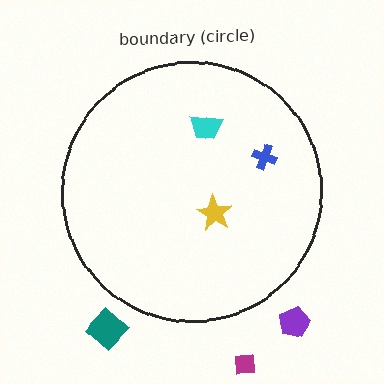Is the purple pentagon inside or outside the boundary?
Outside.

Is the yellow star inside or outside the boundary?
Inside.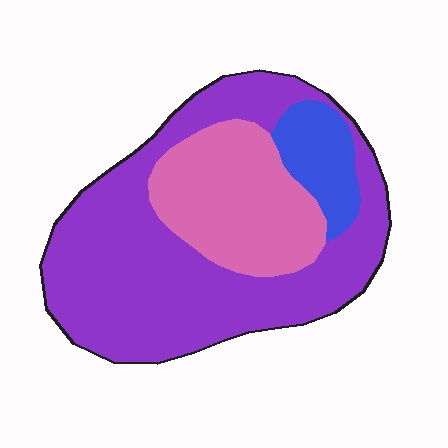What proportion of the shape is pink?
Pink covers 27% of the shape.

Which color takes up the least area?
Blue, at roughly 10%.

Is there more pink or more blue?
Pink.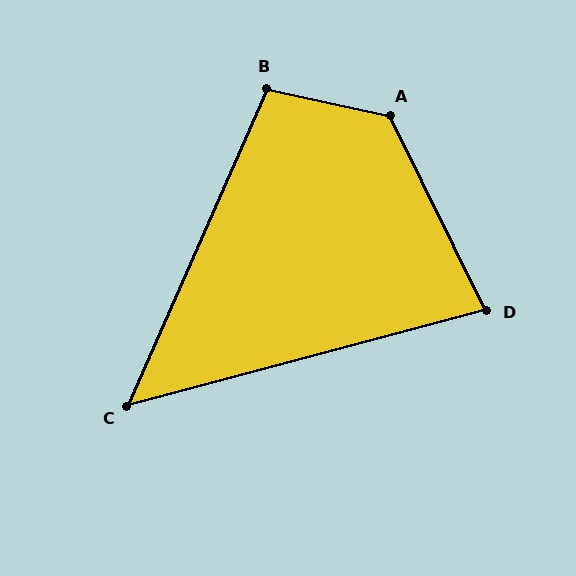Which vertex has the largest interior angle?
A, at approximately 129 degrees.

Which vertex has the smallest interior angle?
C, at approximately 51 degrees.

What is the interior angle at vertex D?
Approximately 78 degrees (acute).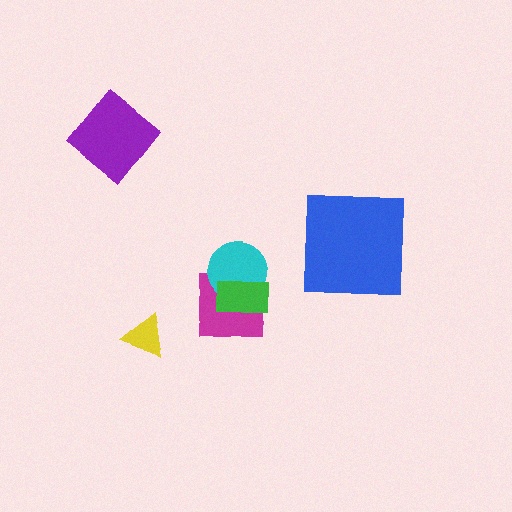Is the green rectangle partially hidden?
No, no other shape covers it.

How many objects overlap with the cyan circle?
2 objects overlap with the cyan circle.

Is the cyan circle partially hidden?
Yes, it is partially covered by another shape.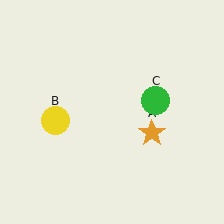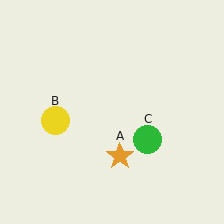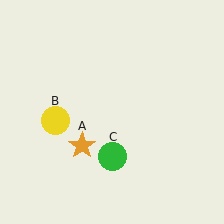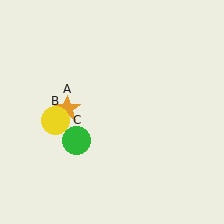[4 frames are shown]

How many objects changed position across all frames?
2 objects changed position: orange star (object A), green circle (object C).